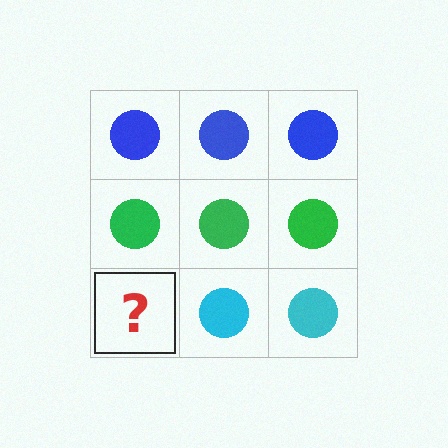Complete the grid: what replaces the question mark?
The question mark should be replaced with a cyan circle.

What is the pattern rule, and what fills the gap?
The rule is that each row has a consistent color. The gap should be filled with a cyan circle.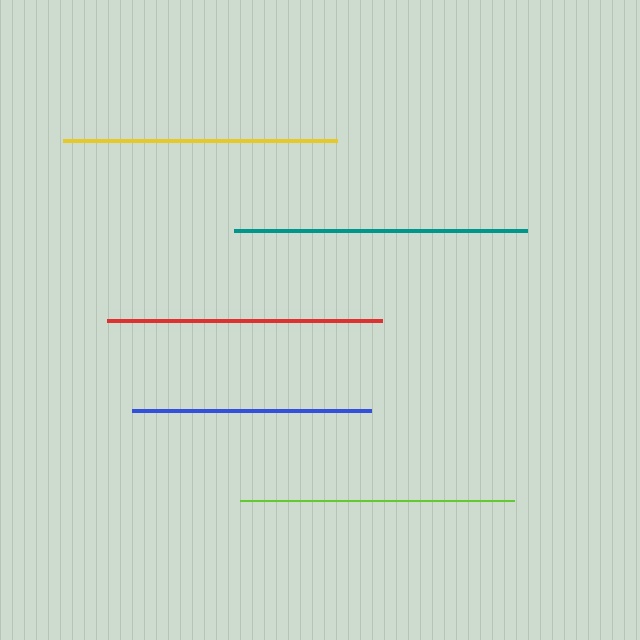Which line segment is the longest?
The teal line is the longest at approximately 292 pixels.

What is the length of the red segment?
The red segment is approximately 275 pixels long.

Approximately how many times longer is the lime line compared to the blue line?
The lime line is approximately 1.1 times the length of the blue line.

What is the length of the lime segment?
The lime segment is approximately 274 pixels long.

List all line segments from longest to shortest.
From longest to shortest: teal, red, yellow, lime, blue.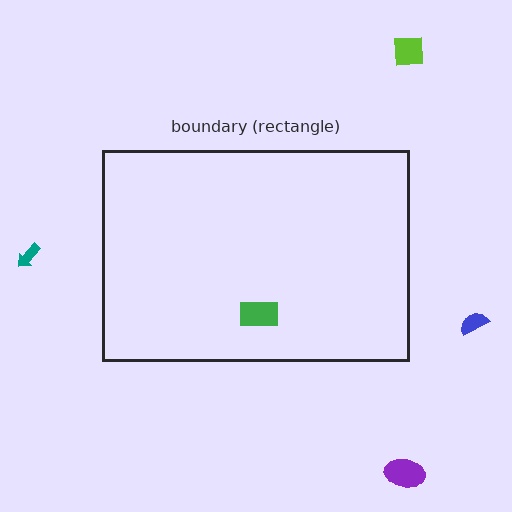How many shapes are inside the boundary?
1 inside, 4 outside.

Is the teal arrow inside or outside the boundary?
Outside.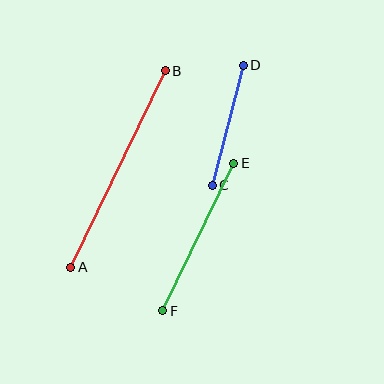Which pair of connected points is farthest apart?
Points A and B are farthest apart.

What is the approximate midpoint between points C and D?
The midpoint is at approximately (228, 125) pixels.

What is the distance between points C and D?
The distance is approximately 124 pixels.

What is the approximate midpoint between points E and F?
The midpoint is at approximately (198, 237) pixels.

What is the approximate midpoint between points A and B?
The midpoint is at approximately (118, 169) pixels.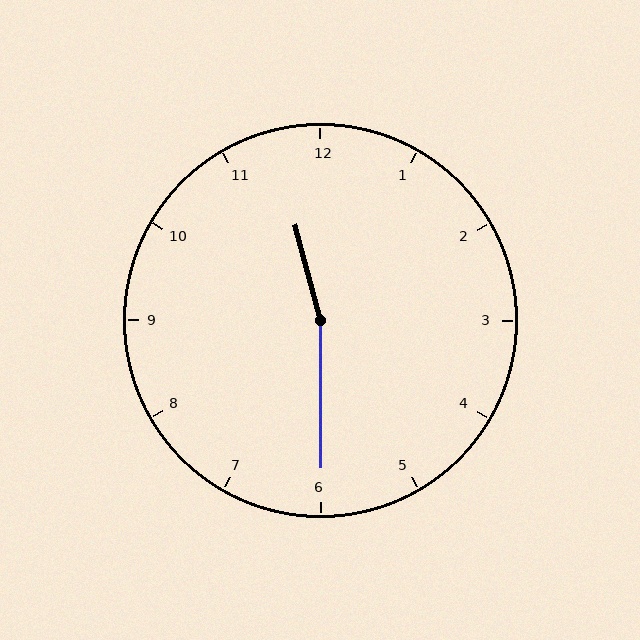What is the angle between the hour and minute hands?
Approximately 165 degrees.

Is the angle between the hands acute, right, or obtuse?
It is obtuse.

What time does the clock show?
11:30.